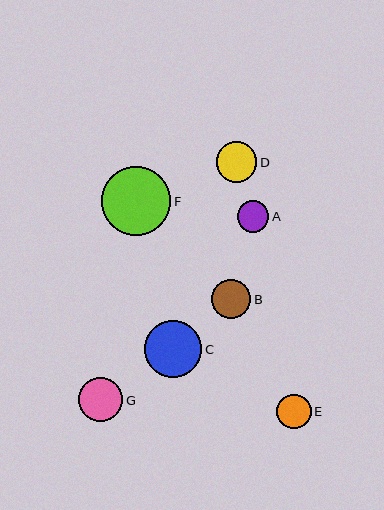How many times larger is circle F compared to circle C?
Circle F is approximately 1.2 times the size of circle C.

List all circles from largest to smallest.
From largest to smallest: F, C, G, D, B, E, A.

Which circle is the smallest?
Circle A is the smallest with a size of approximately 31 pixels.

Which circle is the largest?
Circle F is the largest with a size of approximately 69 pixels.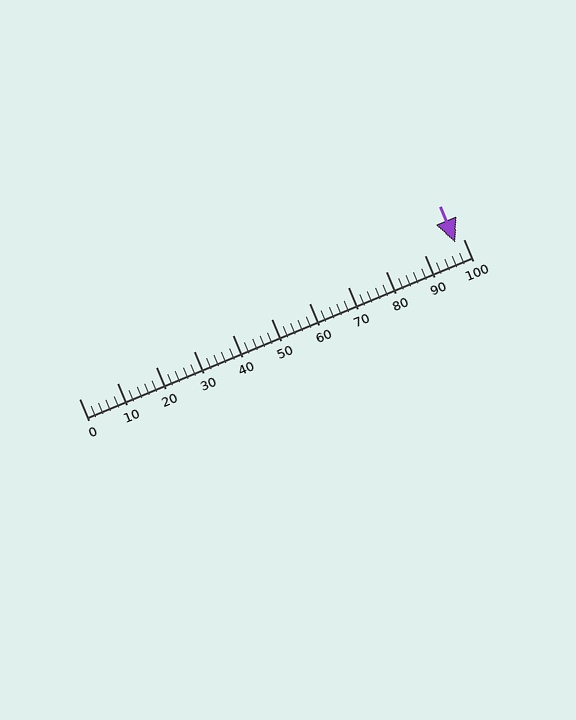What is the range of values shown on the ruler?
The ruler shows values from 0 to 100.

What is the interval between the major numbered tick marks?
The major tick marks are spaced 10 units apart.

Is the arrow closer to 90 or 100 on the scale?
The arrow is closer to 100.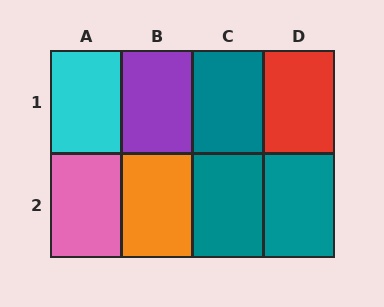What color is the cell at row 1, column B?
Purple.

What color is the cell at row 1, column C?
Teal.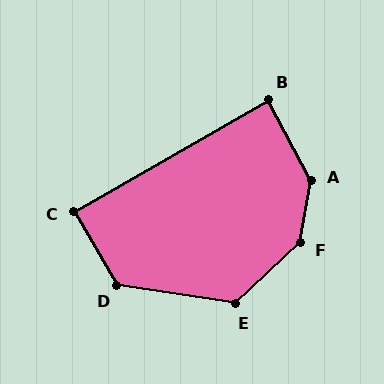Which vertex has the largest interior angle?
F, at approximately 143 degrees.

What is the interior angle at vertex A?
Approximately 142 degrees (obtuse).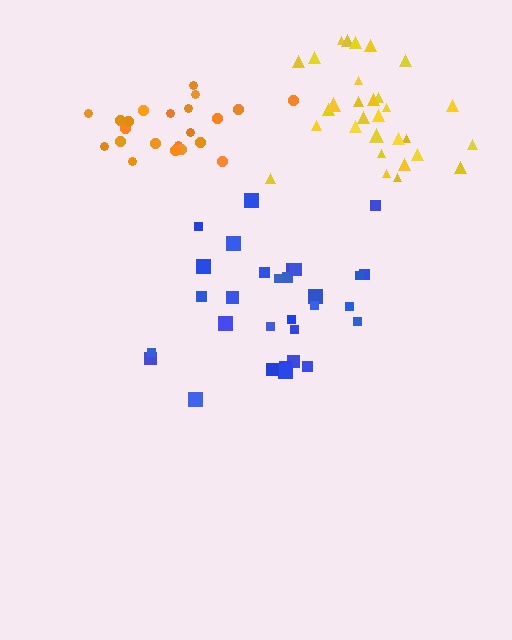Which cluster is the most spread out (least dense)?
Blue.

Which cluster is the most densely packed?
Yellow.